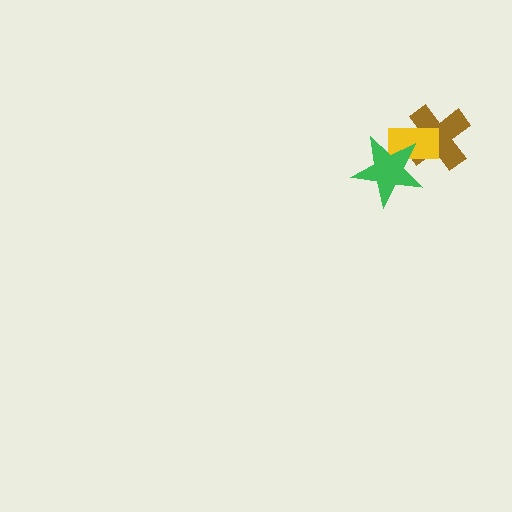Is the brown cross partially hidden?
Yes, it is partially covered by another shape.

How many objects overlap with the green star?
2 objects overlap with the green star.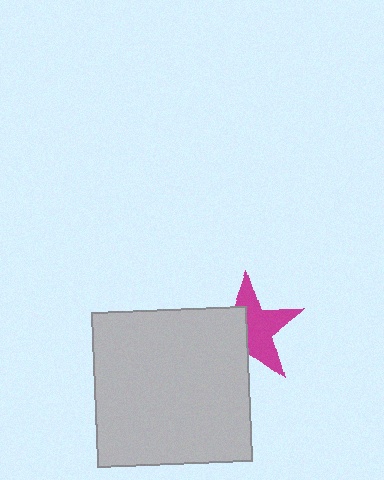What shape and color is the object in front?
The object in front is a light gray square.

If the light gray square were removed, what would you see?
You would see the complete magenta star.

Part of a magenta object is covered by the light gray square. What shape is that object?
It is a star.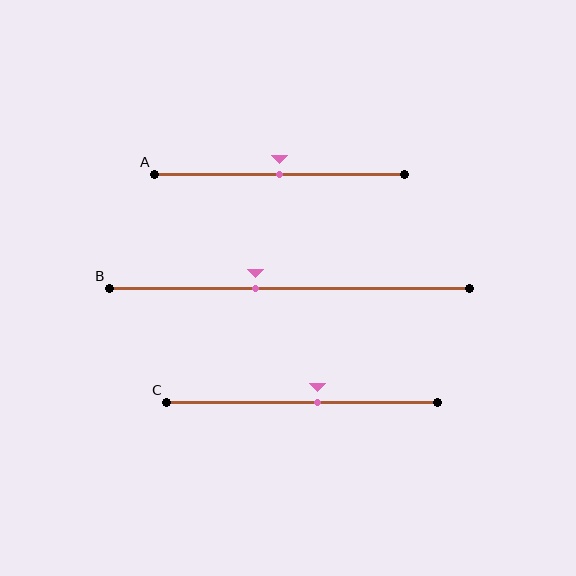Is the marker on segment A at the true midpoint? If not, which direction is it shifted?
Yes, the marker on segment A is at the true midpoint.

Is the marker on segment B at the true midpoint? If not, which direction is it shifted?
No, the marker on segment B is shifted to the left by about 10% of the segment length.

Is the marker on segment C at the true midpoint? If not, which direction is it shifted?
No, the marker on segment C is shifted to the right by about 6% of the segment length.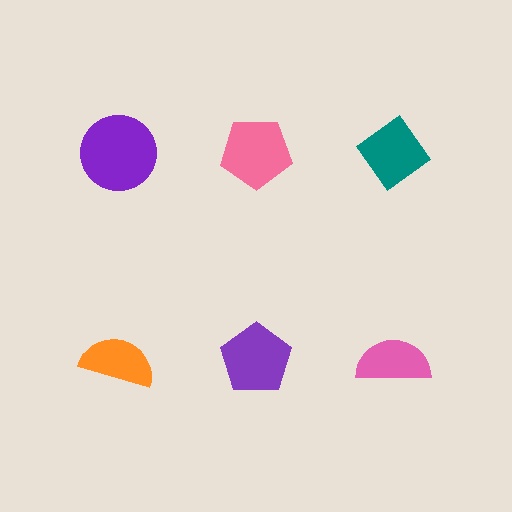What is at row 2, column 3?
A pink semicircle.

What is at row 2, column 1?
An orange semicircle.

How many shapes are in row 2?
3 shapes.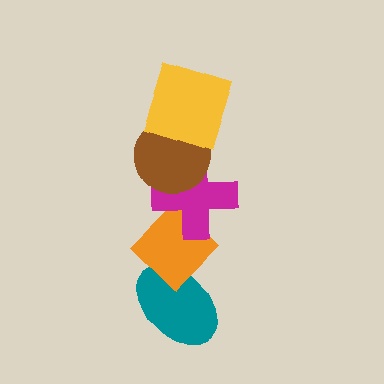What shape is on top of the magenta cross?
The brown circle is on top of the magenta cross.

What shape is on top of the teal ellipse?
The orange diamond is on top of the teal ellipse.